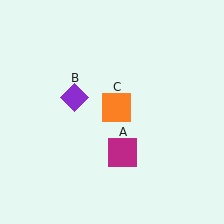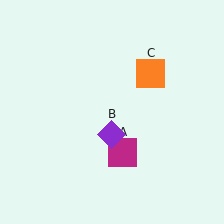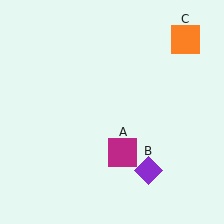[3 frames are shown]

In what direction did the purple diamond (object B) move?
The purple diamond (object B) moved down and to the right.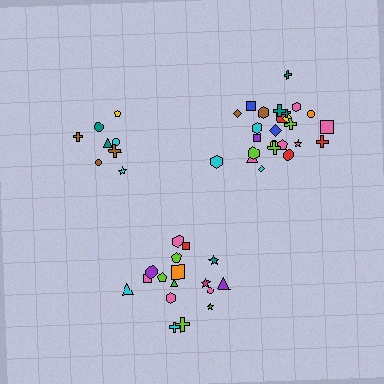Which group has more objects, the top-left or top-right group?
The top-right group.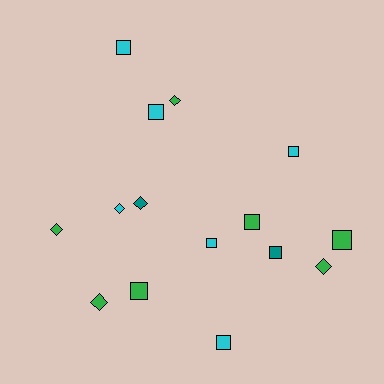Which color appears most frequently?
Green, with 7 objects.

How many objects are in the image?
There are 15 objects.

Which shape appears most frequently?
Square, with 9 objects.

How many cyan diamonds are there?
There is 1 cyan diamond.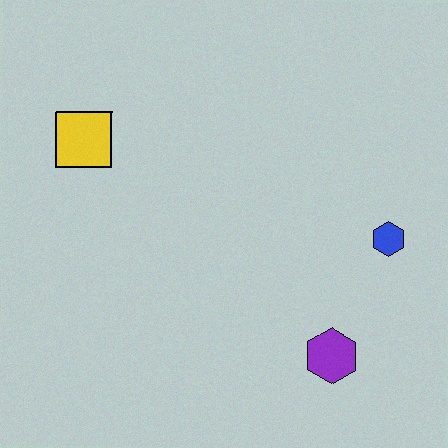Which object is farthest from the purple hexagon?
The yellow square is farthest from the purple hexagon.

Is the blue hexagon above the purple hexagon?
Yes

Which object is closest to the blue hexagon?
The purple hexagon is closest to the blue hexagon.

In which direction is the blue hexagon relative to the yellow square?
The blue hexagon is to the right of the yellow square.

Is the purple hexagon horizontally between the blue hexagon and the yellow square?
Yes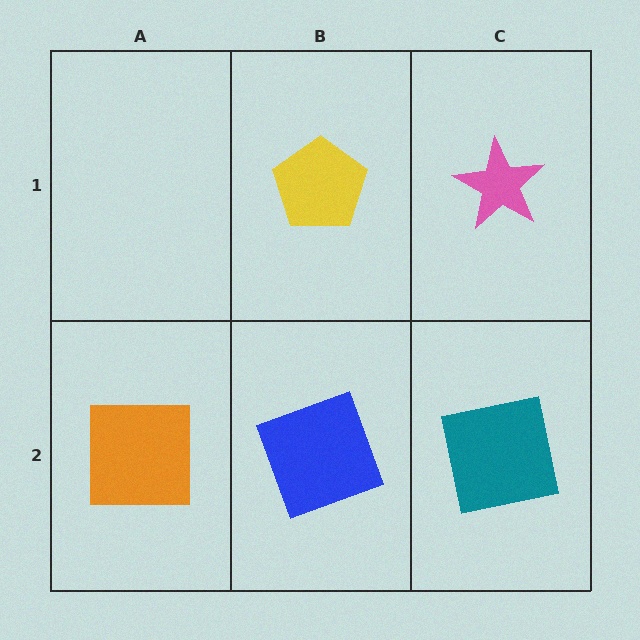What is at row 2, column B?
A blue square.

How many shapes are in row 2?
3 shapes.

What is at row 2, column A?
An orange square.